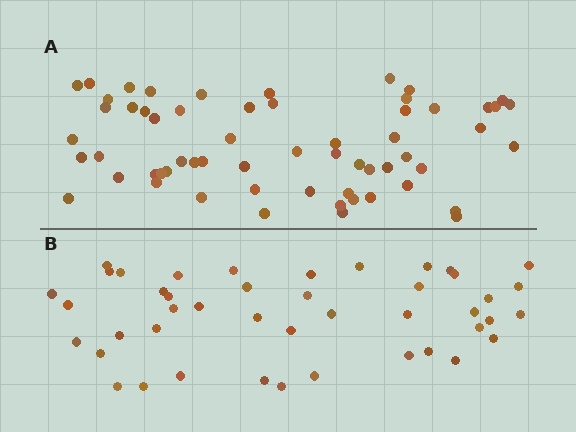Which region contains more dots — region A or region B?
Region A (the top region) has more dots.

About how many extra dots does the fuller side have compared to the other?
Region A has approximately 15 more dots than region B.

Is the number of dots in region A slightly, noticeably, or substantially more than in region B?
Region A has noticeably more, but not dramatically so. The ratio is roughly 1.4 to 1.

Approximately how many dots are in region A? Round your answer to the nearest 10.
About 60 dots.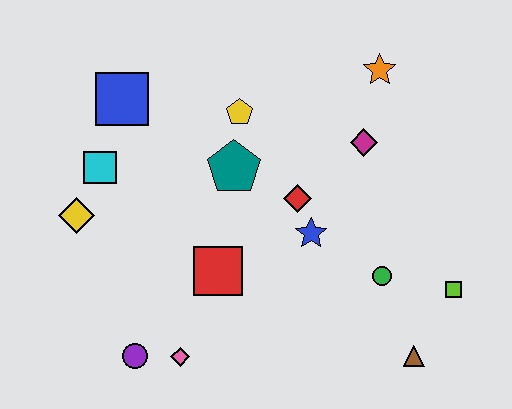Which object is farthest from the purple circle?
The orange star is farthest from the purple circle.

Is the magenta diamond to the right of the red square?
Yes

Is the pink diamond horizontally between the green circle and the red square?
No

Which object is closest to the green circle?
The lime square is closest to the green circle.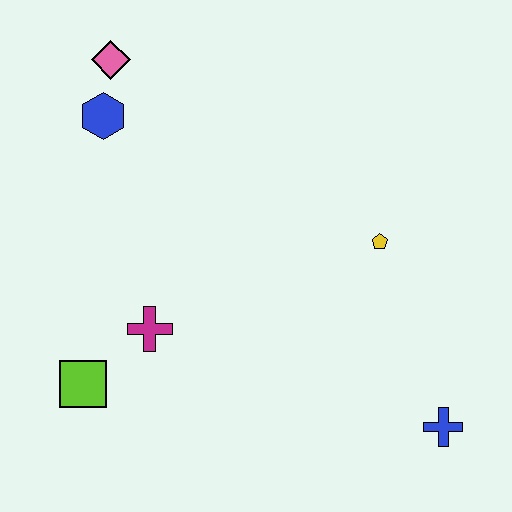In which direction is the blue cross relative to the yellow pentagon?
The blue cross is below the yellow pentagon.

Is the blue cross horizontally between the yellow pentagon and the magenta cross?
No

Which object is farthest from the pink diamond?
The blue cross is farthest from the pink diamond.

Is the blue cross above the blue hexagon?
No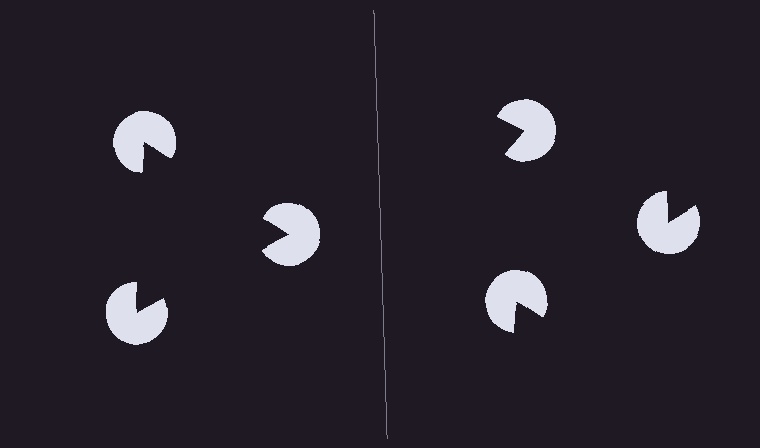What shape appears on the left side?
An illusory triangle.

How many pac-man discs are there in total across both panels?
6 — 3 on each side.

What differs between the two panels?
The pac-man discs are positioned identically on both sides; only the wedge orientations differ. On the left they align to a triangle; on the right they are misaligned.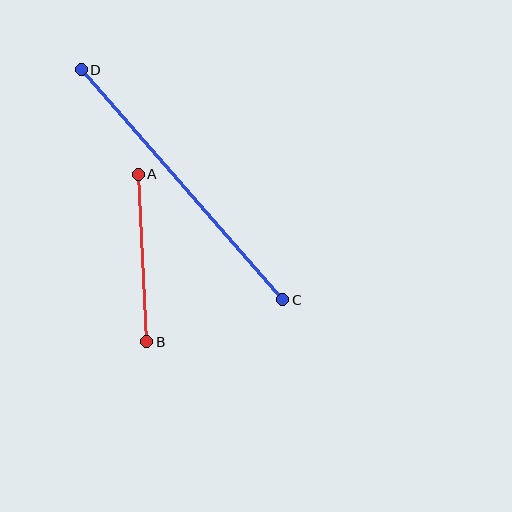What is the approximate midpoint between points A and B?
The midpoint is at approximately (143, 258) pixels.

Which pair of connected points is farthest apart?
Points C and D are farthest apart.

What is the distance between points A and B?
The distance is approximately 168 pixels.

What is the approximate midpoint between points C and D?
The midpoint is at approximately (182, 185) pixels.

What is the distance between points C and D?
The distance is approximately 306 pixels.